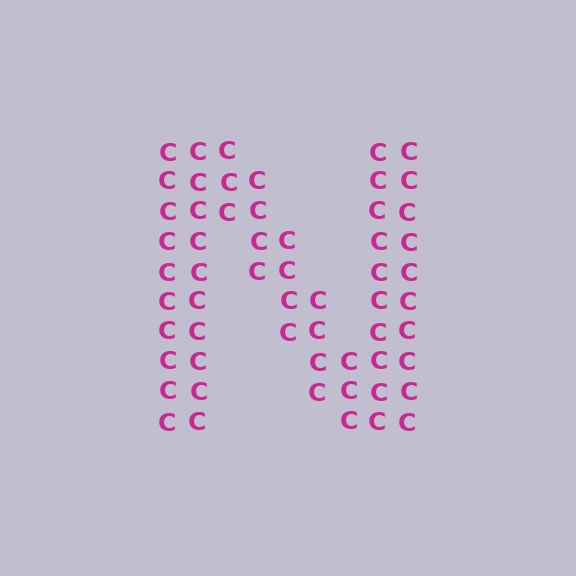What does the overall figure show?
The overall figure shows the letter N.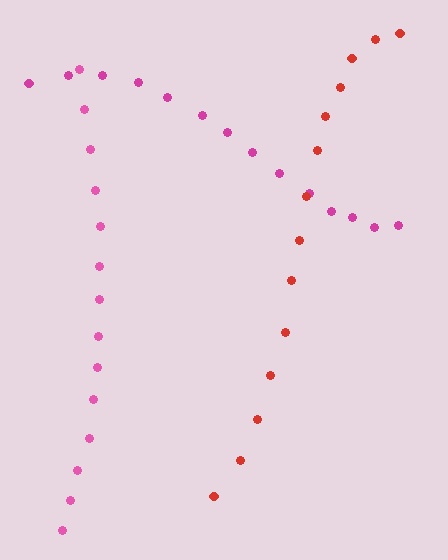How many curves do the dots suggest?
There are 3 distinct paths.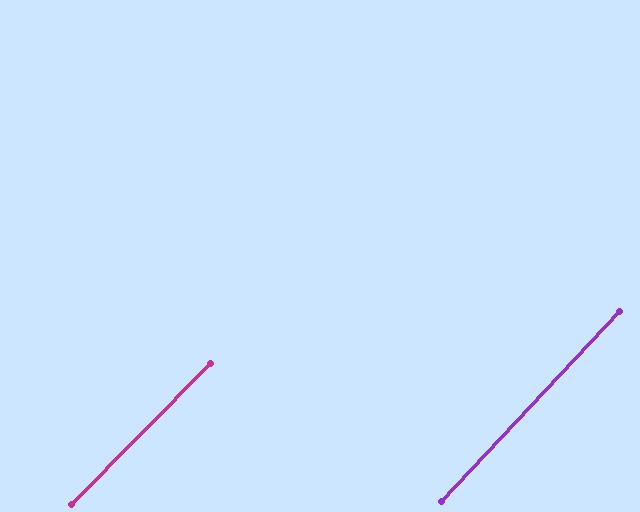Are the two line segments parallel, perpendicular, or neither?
Parallel — their directions differ by only 1.3°.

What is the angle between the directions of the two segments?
Approximately 1 degree.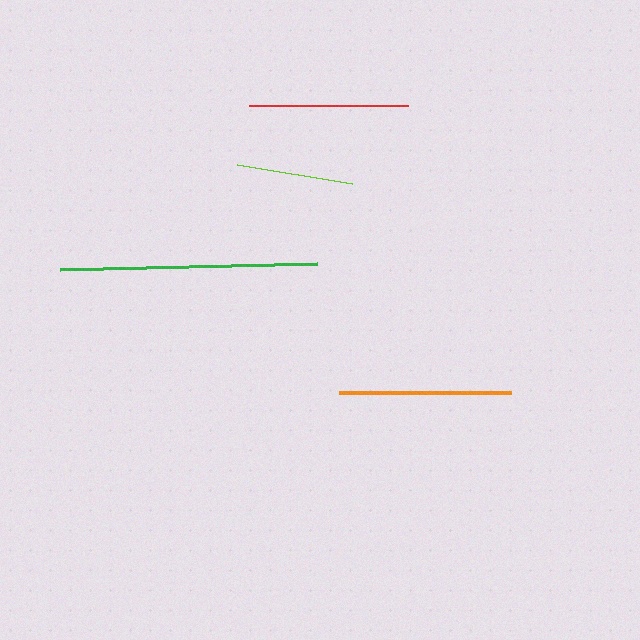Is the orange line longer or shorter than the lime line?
The orange line is longer than the lime line.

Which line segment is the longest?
The green line is the longest at approximately 257 pixels.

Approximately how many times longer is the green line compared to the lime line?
The green line is approximately 2.2 times the length of the lime line.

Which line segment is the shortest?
The lime line is the shortest at approximately 117 pixels.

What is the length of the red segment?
The red segment is approximately 158 pixels long.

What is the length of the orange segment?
The orange segment is approximately 172 pixels long.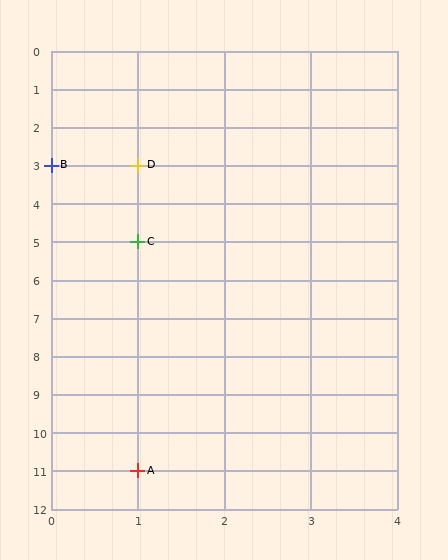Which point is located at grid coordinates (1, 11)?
Point A is at (1, 11).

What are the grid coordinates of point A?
Point A is at grid coordinates (1, 11).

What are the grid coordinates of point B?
Point B is at grid coordinates (0, 3).